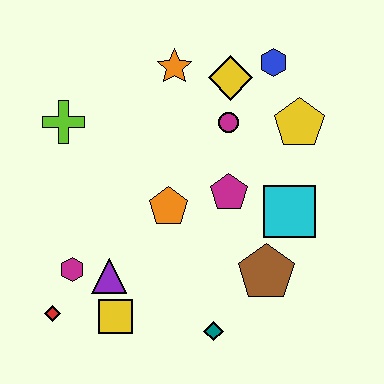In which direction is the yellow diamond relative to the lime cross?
The yellow diamond is to the right of the lime cross.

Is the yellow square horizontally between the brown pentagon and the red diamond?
Yes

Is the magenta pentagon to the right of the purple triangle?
Yes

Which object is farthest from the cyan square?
The red diamond is farthest from the cyan square.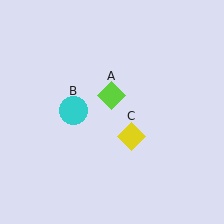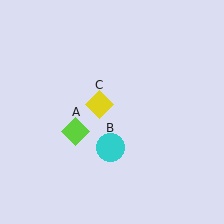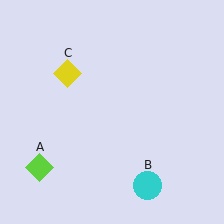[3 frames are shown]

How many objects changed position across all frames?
3 objects changed position: lime diamond (object A), cyan circle (object B), yellow diamond (object C).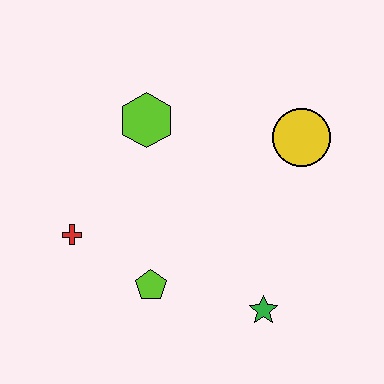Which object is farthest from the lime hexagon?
The green star is farthest from the lime hexagon.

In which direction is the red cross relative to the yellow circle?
The red cross is to the left of the yellow circle.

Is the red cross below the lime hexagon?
Yes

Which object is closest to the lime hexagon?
The red cross is closest to the lime hexagon.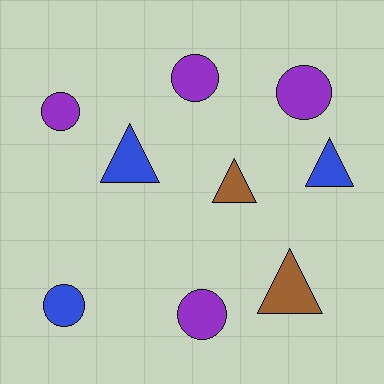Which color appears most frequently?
Purple, with 4 objects.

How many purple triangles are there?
There are no purple triangles.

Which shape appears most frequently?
Circle, with 5 objects.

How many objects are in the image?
There are 9 objects.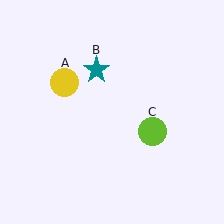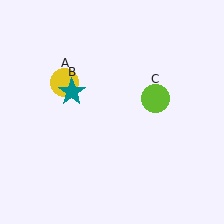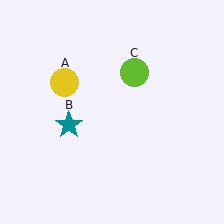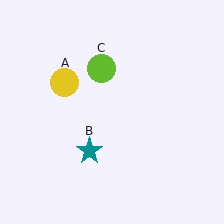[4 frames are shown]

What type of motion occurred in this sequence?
The teal star (object B), lime circle (object C) rotated counterclockwise around the center of the scene.